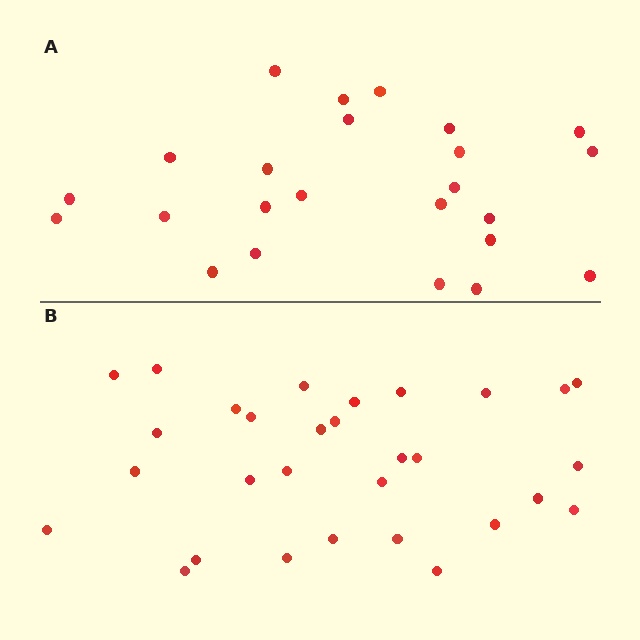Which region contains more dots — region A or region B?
Region B (the bottom region) has more dots.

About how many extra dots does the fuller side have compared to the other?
Region B has about 6 more dots than region A.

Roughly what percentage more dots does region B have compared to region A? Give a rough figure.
About 25% more.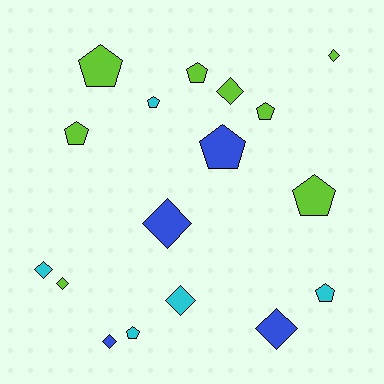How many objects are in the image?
There are 17 objects.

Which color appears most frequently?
Lime, with 8 objects.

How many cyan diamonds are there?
There are 2 cyan diamonds.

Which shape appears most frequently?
Pentagon, with 9 objects.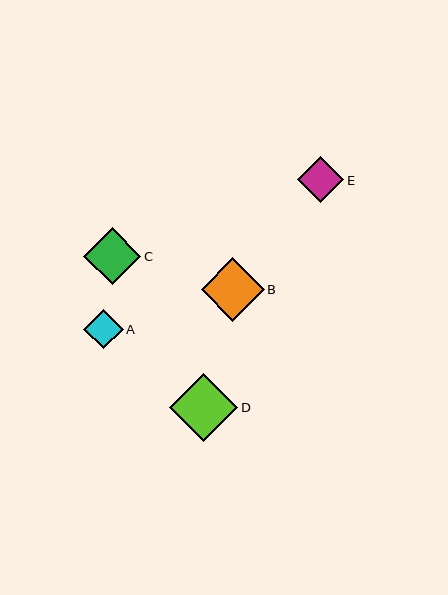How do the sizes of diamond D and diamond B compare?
Diamond D and diamond B are approximately the same size.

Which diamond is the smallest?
Diamond A is the smallest with a size of approximately 39 pixels.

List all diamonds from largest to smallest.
From largest to smallest: D, B, C, E, A.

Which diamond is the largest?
Diamond D is the largest with a size of approximately 68 pixels.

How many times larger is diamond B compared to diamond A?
Diamond B is approximately 1.6 times the size of diamond A.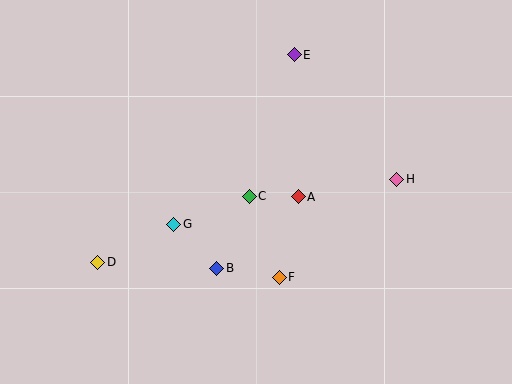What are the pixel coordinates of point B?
Point B is at (217, 268).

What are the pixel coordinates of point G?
Point G is at (174, 224).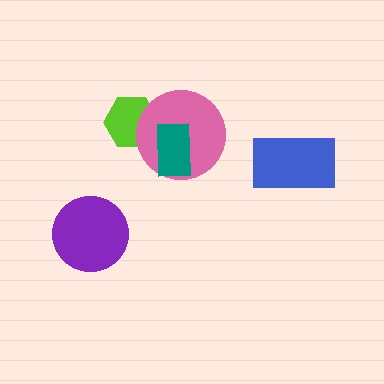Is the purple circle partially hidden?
No, no other shape covers it.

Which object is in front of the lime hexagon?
The pink circle is in front of the lime hexagon.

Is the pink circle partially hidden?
Yes, it is partially covered by another shape.